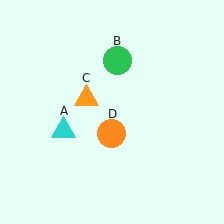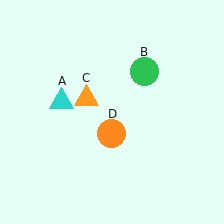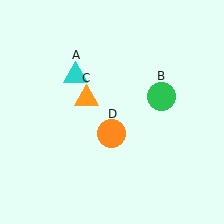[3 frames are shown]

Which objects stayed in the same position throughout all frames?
Orange triangle (object C) and orange circle (object D) remained stationary.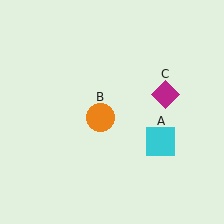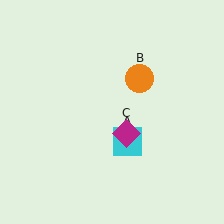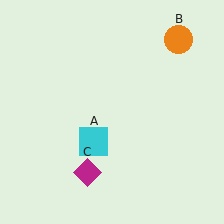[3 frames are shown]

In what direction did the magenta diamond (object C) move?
The magenta diamond (object C) moved down and to the left.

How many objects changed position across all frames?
3 objects changed position: cyan square (object A), orange circle (object B), magenta diamond (object C).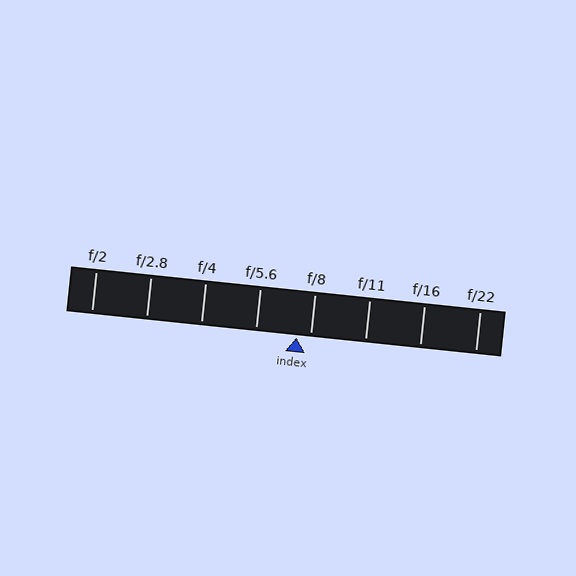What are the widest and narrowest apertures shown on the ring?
The widest aperture shown is f/2 and the narrowest is f/22.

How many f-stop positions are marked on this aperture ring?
There are 8 f-stop positions marked.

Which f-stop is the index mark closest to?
The index mark is closest to f/8.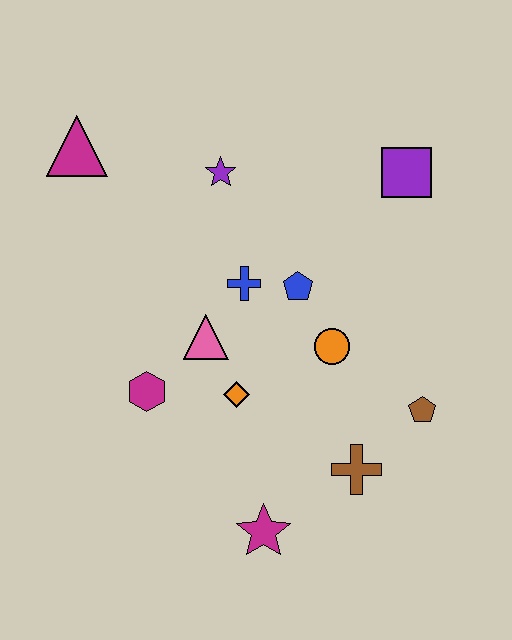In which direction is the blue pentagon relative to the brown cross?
The blue pentagon is above the brown cross.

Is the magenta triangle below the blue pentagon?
No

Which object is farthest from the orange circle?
The magenta triangle is farthest from the orange circle.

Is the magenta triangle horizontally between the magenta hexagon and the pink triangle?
No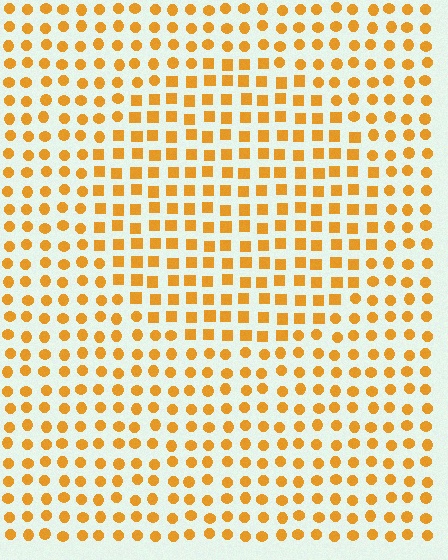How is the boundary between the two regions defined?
The boundary is defined by a change in element shape: squares inside vs. circles outside. All elements share the same color and spacing.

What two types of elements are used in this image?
The image uses squares inside the circle region and circles outside it.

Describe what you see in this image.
The image is filled with small orange elements arranged in a uniform grid. A circle-shaped region contains squares, while the surrounding area contains circles. The boundary is defined purely by the change in element shape.